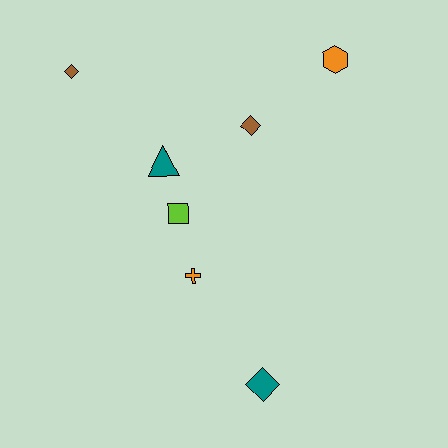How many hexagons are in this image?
There is 1 hexagon.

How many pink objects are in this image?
There are no pink objects.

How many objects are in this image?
There are 7 objects.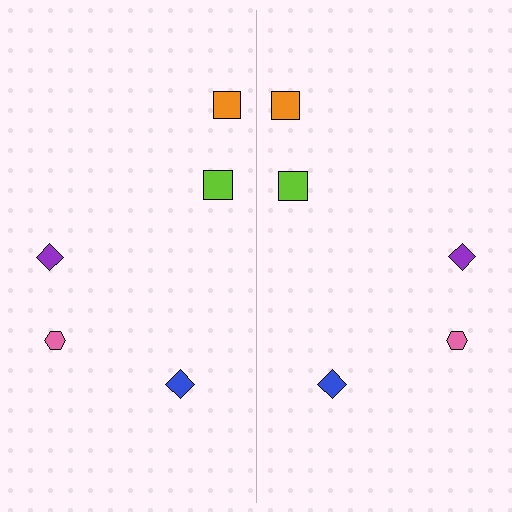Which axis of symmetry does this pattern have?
The pattern has a vertical axis of symmetry running through the center of the image.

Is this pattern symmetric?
Yes, this pattern has bilateral (reflection) symmetry.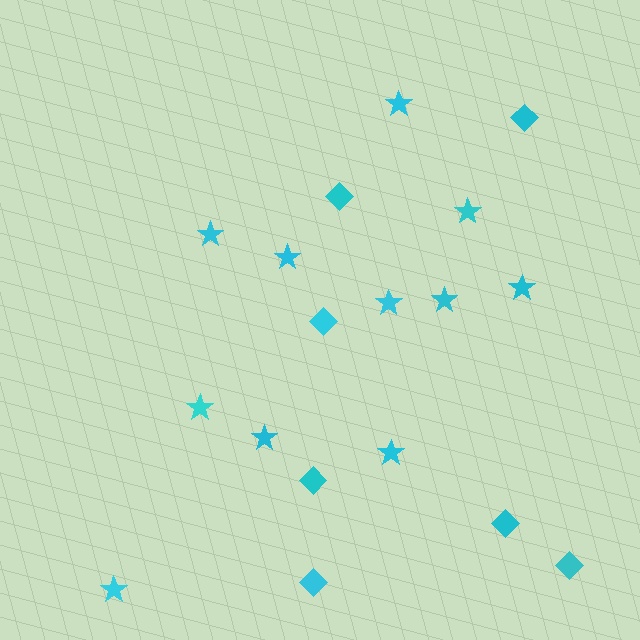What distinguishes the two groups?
There are 2 groups: one group of diamonds (7) and one group of stars (11).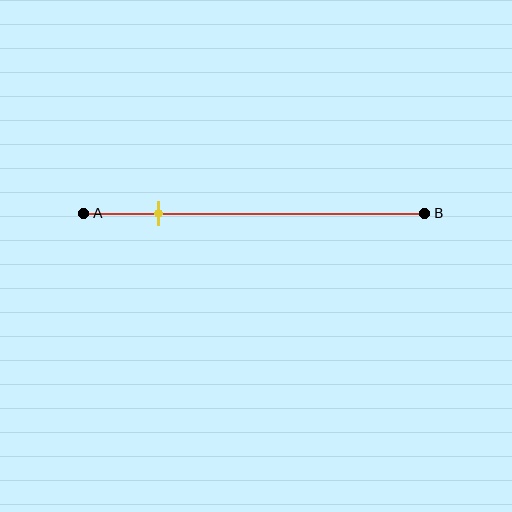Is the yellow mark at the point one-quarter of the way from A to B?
Yes, the mark is approximately at the one-quarter point.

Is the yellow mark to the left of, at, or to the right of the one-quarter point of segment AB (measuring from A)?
The yellow mark is approximately at the one-quarter point of segment AB.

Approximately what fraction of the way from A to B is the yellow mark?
The yellow mark is approximately 20% of the way from A to B.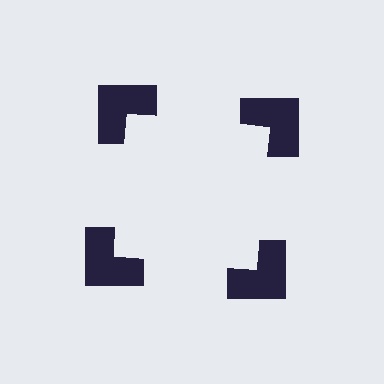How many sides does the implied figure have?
4 sides.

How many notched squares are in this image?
There are 4 — one at each vertex of the illusory square.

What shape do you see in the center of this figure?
An illusory square — its edges are inferred from the aligned wedge cuts in the notched squares, not physically drawn.